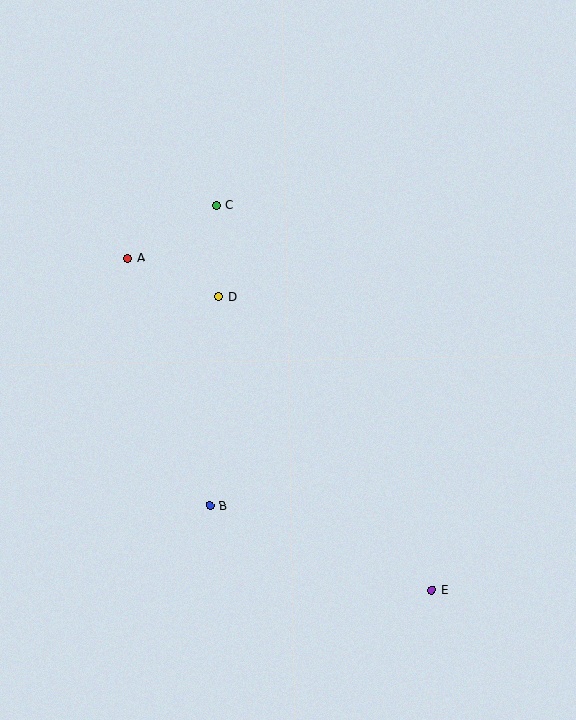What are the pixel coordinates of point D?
Point D is at (219, 297).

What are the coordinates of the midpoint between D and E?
The midpoint between D and E is at (325, 444).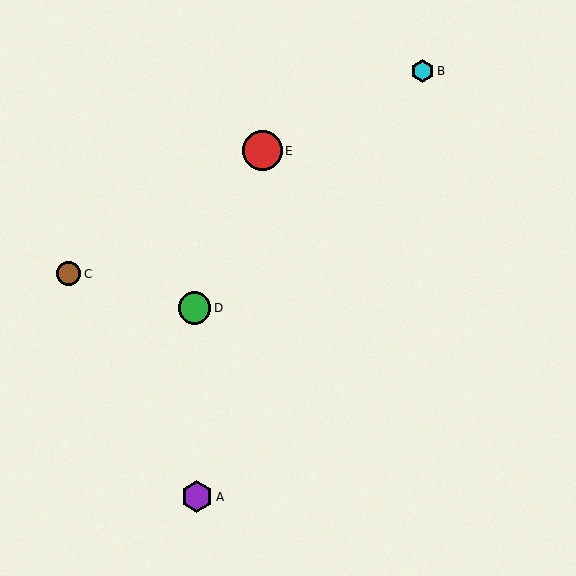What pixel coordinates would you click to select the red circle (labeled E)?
Click at (262, 151) to select the red circle E.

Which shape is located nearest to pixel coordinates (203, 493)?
The purple hexagon (labeled A) at (197, 497) is nearest to that location.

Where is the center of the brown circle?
The center of the brown circle is at (69, 274).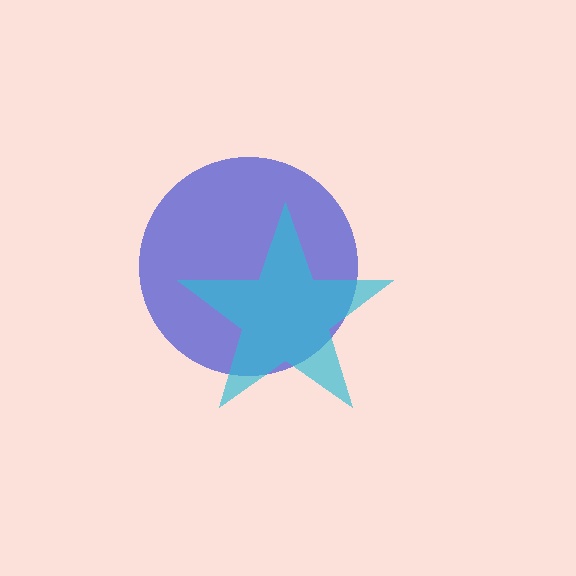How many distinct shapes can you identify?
There are 2 distinct shapes: a blue circle, a cyan star.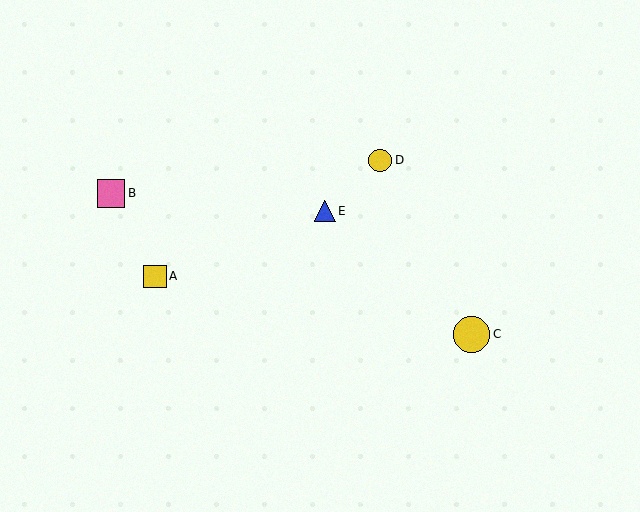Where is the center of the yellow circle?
The center of the yellow circle is at (472, 334).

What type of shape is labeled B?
Shape B is a pink square.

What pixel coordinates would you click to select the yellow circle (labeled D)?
Click at (380, 160) to select the yellow circle D.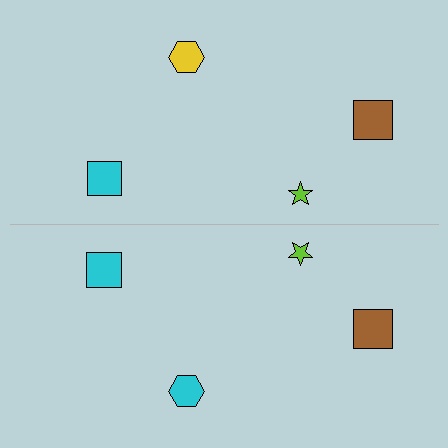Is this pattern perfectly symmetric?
No, the pattern is not perfectly symmetric. The cyan hexagon on the bottom side breaks the symmetry — its mirror counterpart is yellow.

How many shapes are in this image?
There are 8 shapes in this image.